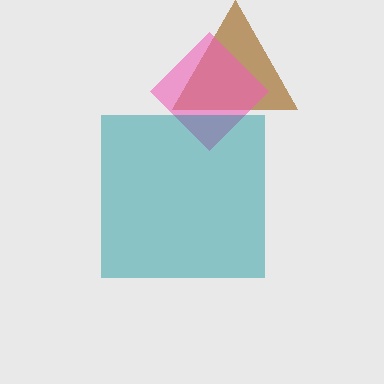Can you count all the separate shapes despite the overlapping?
Yes, there are 3 separate shapes.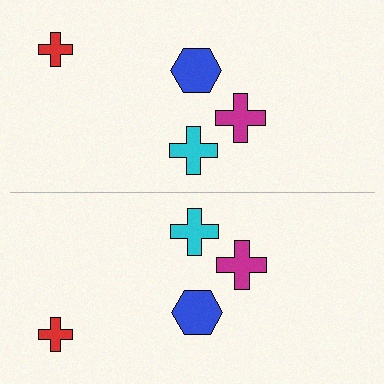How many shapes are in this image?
There are 8 shapes in this image.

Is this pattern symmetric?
Yes, this pattern has bilateral (reflection) symmetry.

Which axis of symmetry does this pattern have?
The pattern has a horizontal axis of symmetry running through the center of the image.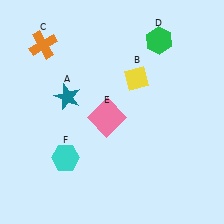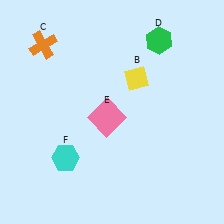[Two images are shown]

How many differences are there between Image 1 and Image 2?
There is 1 difference between the two images.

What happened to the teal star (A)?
The teal star (A) was removed in Image 2. It was in the top-left area of Image 1.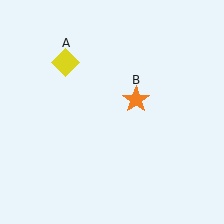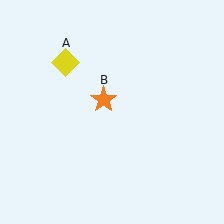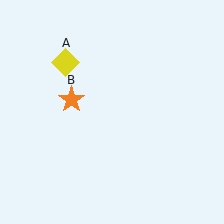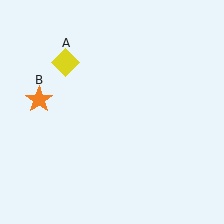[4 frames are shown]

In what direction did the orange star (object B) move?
The orange star (object B) moved left.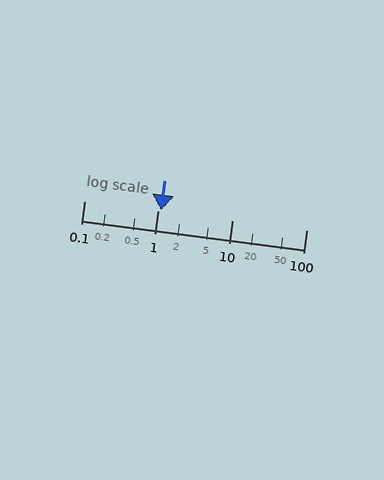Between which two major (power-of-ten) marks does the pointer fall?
The pointer is between 1 and 10.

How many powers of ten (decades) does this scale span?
The scale spans 3 decades, from 0.1 to 100.